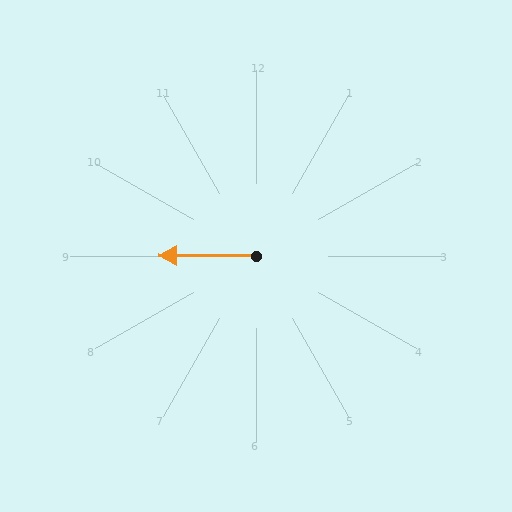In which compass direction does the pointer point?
West.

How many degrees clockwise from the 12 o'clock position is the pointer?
Approximately 270 degrees.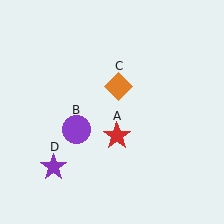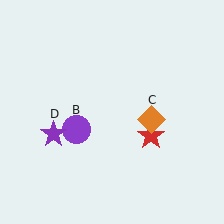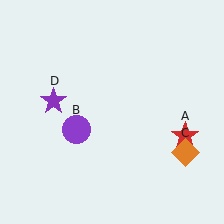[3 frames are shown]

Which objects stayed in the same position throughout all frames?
Purple circle (object B) remained stationary.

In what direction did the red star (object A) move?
The red star (object A) moved right.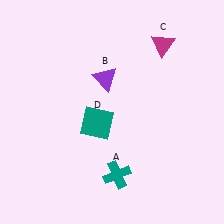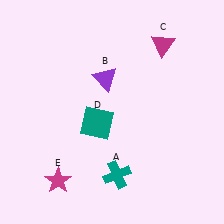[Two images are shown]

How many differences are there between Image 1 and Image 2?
There is 1 difference between the two images.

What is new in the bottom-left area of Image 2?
A magenta star (E) was added in the bottom-left area of Image 2.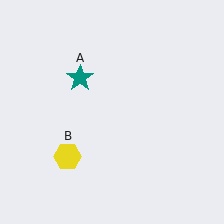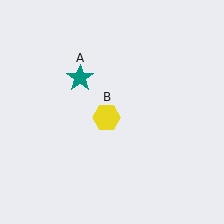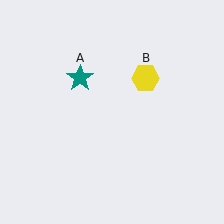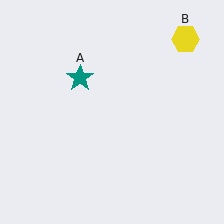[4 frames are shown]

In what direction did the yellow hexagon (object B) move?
The yellow hexagon (object B) moved up and to the right.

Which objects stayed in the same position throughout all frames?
Teal star (object A) remained stationary.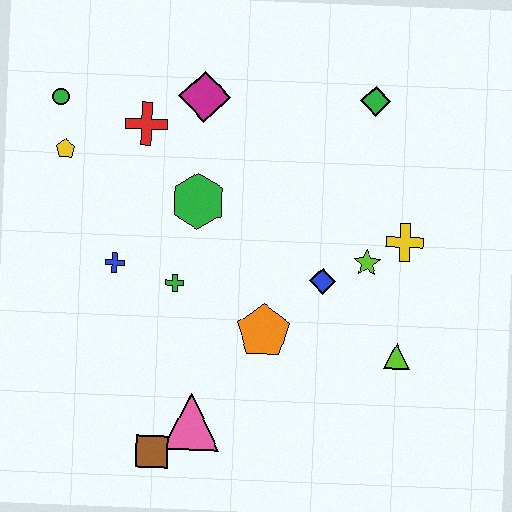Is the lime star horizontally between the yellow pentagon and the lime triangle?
Yes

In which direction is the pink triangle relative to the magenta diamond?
The pink triangle is below the magenta diamond.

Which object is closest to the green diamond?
The yellow cross is closest to the green diamond.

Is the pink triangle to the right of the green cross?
Yes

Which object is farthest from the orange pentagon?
The green circle is farthest from the orange pentagon.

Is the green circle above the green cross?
Yes